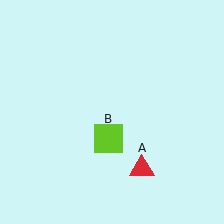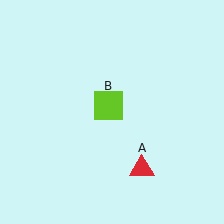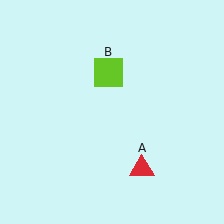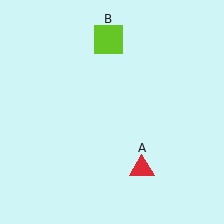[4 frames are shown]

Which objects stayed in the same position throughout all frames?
Red triangle (object A) remained stationary.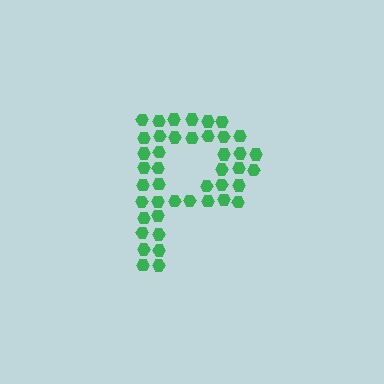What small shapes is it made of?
It is made of small hexagons.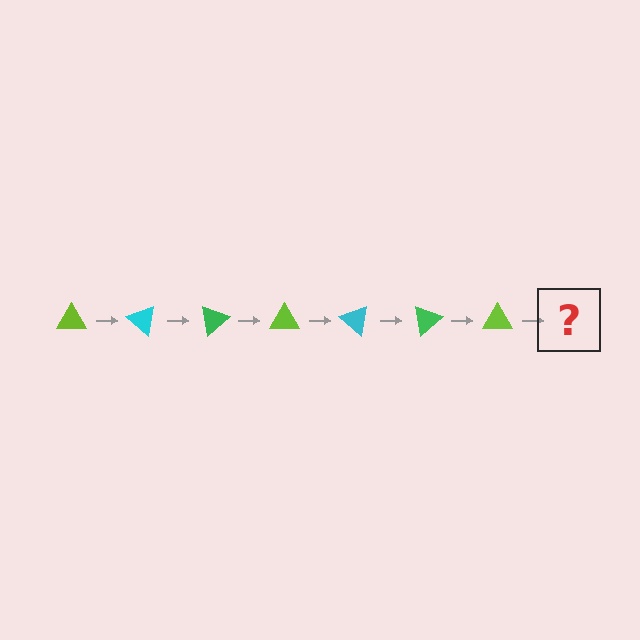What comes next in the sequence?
The next element should be a cyan triangle, rotated 280 degrees from the start.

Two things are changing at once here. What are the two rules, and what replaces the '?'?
The two rules are that it rotates 40 degrees each step and the color cycles through lime, cyan, and green. The '?' should be a cyan triangle, rotated 280 degrees from the start.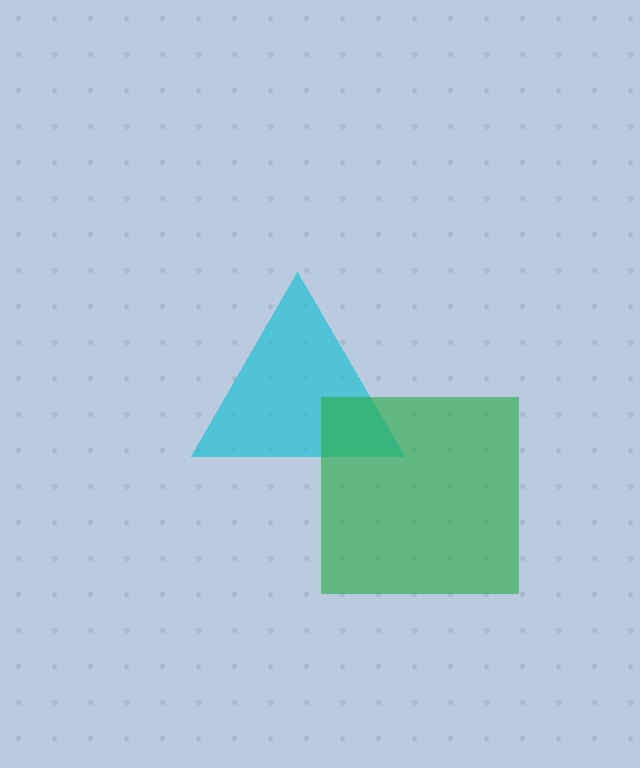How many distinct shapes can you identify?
There are 2 distinct shapes: a cyan triangle, a green square.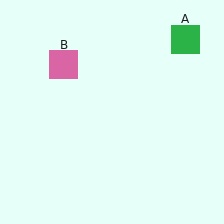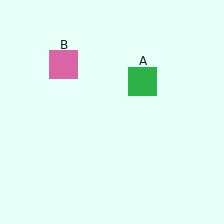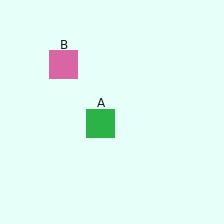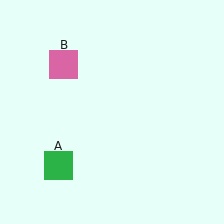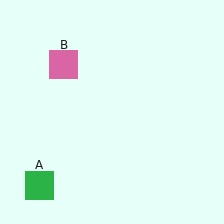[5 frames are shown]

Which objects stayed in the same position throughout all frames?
Pink square (object B) remained stationary.